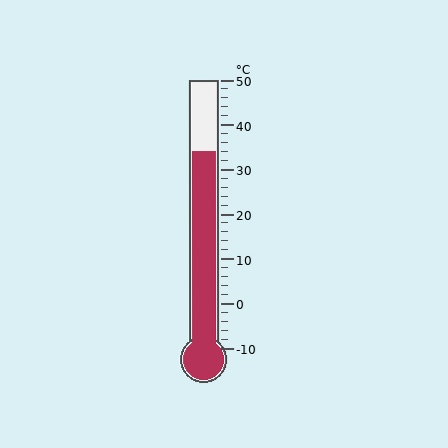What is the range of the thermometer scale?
The thermometer scale ranges from -10°C to 50°C.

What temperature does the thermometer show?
The thermometer shows approximately 34°C.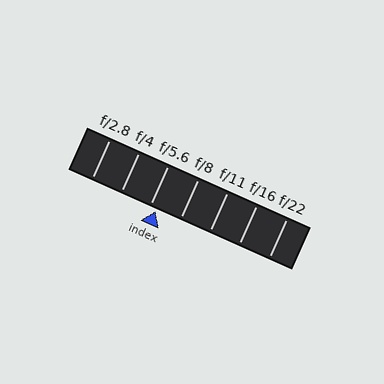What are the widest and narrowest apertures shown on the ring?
The widest aperture shown is f/2.8 and the narrowest is f/22.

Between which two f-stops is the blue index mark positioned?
The index mark is between f/5.6 and f/8.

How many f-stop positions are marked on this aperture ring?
There are 7 f-stop positions marked.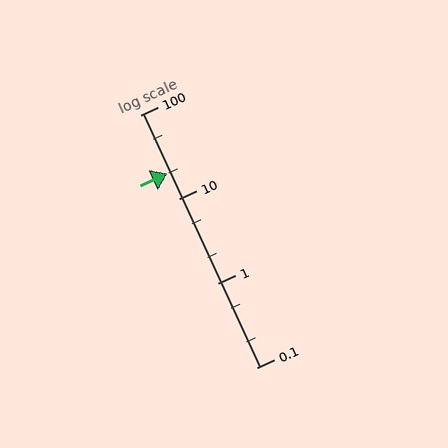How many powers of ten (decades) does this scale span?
The scale spans 3 decades, from 0.1 to 100.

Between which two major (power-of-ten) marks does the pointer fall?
The pointer is between 10 and 100.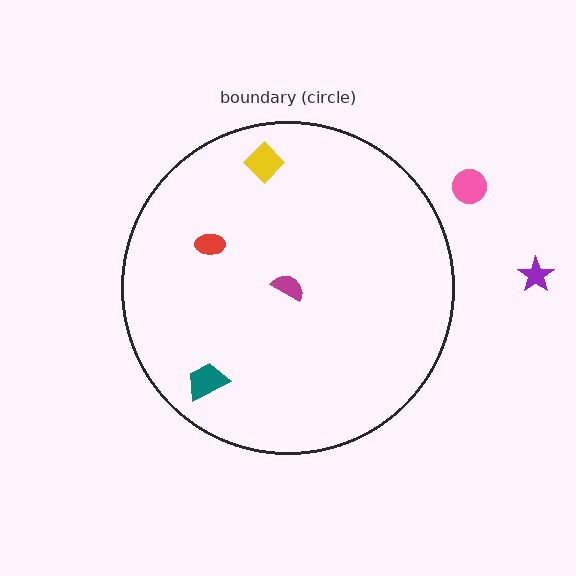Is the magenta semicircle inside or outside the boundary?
Inside.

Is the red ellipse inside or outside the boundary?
Inside.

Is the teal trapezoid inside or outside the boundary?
Inside.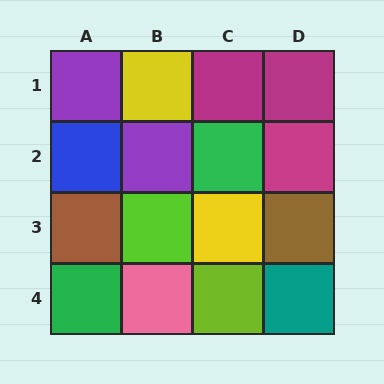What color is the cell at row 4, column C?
Lime.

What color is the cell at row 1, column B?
Yellow.